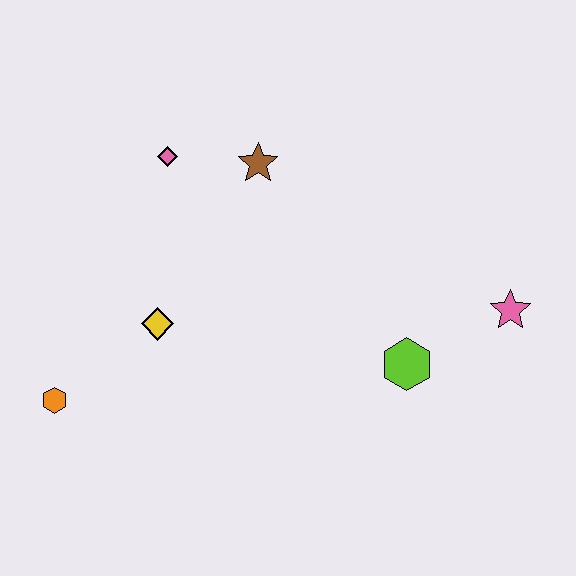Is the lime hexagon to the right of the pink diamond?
Yes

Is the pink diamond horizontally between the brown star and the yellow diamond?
Yes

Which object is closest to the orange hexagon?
The yellow diamond is closest to the orange hexagon.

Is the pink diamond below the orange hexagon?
No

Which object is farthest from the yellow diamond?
The pink star is farthest from the yellow diamond.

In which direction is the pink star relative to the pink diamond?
The pink star is to the right of the pink diamond.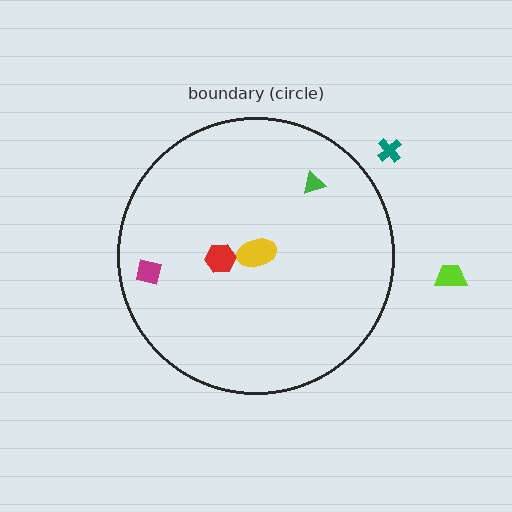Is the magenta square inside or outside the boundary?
Inside.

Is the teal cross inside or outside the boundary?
Outside.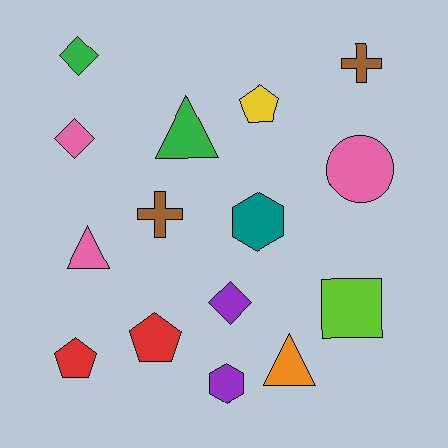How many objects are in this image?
There are 15 objects.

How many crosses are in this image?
There are 2 crosses.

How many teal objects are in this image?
There is 1 teal object.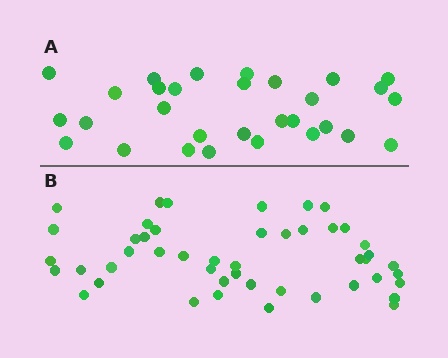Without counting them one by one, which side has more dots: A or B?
Region B (the bottom region) has more dots.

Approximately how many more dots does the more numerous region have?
Region B has approximately 15 more dots than region A.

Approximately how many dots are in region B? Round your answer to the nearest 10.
About 50 dots. (The exact count is 47, which rounds to 50.)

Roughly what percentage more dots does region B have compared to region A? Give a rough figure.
About 55% more.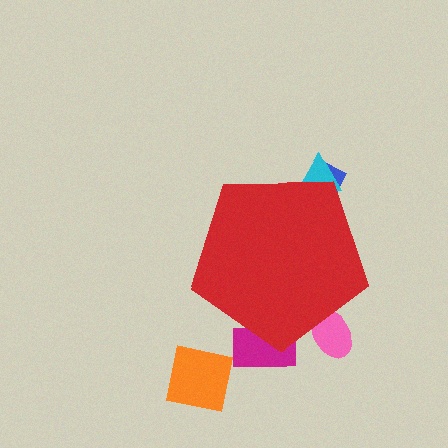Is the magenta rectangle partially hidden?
Yes, the magenta rectangle is partially hidden behind the red pentagon.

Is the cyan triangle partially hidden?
Yes, the cyan triangle is partially hidden behind the red pentagon.